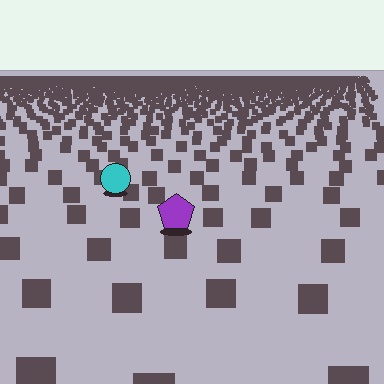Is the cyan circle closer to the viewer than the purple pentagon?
No. The purple pentagon is closer — you can tell from the texture gradient: the ground texture is coarser near it.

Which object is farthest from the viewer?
The cyan circle is farthest from the viewer. It appears smaller and the ground texture around it is denser.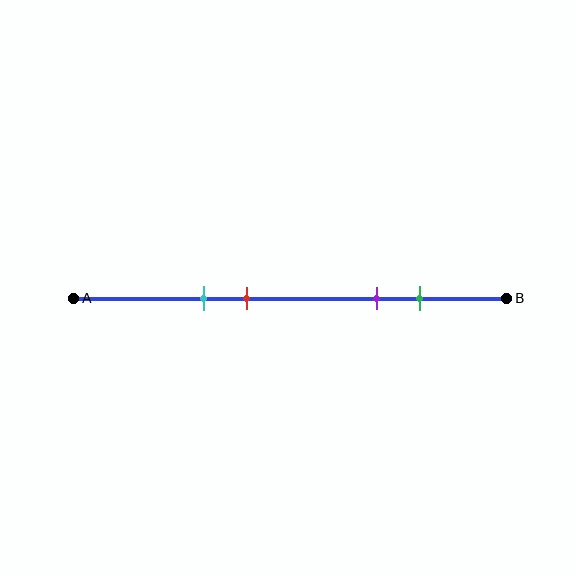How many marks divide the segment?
There are 4 marks dividing the segment.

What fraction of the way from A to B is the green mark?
The green mark is approximately 80% (0.8) of the way from A to B.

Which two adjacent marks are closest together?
The cyan and red marks are the closest adjacent pair.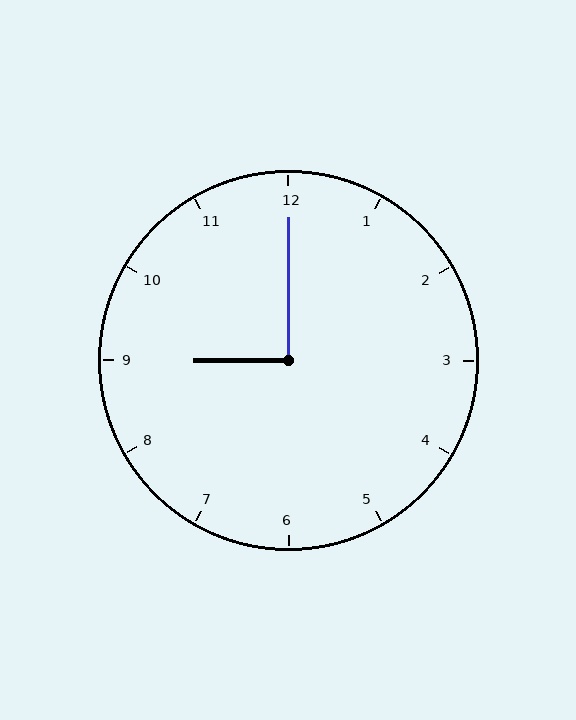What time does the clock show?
9:00.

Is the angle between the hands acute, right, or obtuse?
It is right.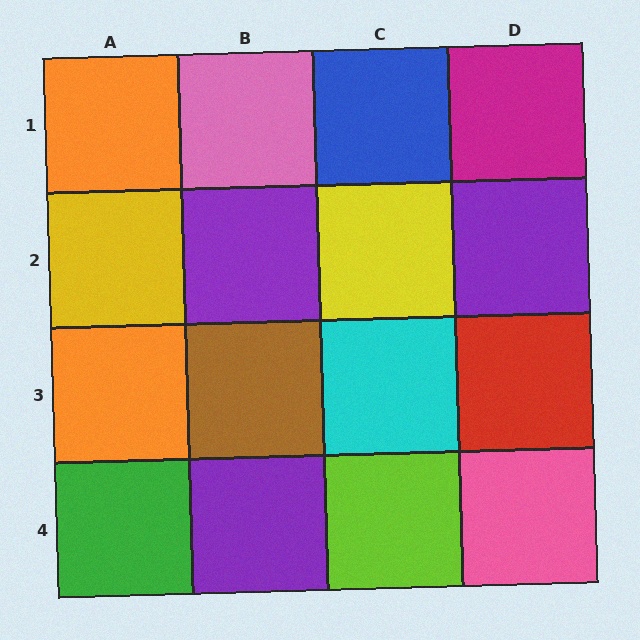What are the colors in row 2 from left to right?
Yellow, purple, yellow, purple.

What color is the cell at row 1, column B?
Pink.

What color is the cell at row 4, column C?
Lime.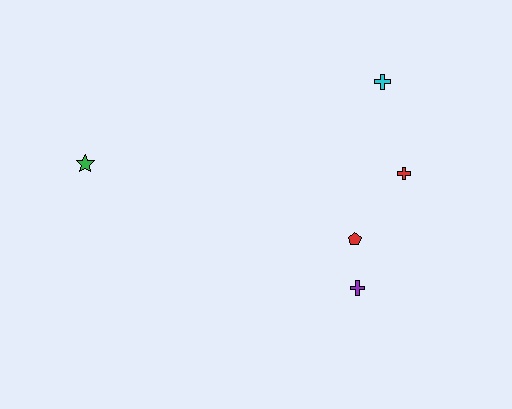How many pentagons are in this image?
There is 1 pentagon.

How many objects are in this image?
There are 5 objects.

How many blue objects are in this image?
There are no blue objects.